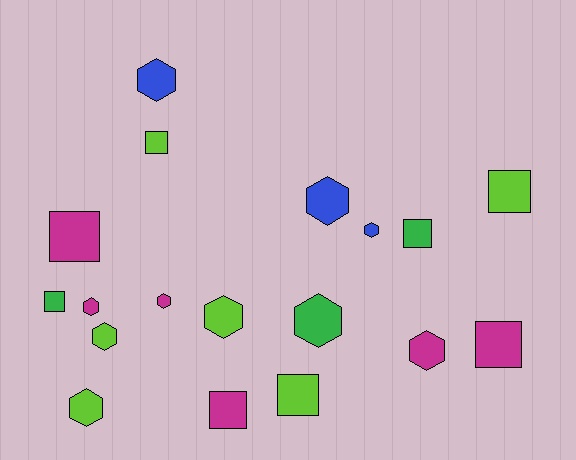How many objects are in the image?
There are 18 objects.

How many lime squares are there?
There are 3 lime squares.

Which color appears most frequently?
Lime, with 6 objects.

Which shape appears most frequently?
Hexagon, with 10 objects.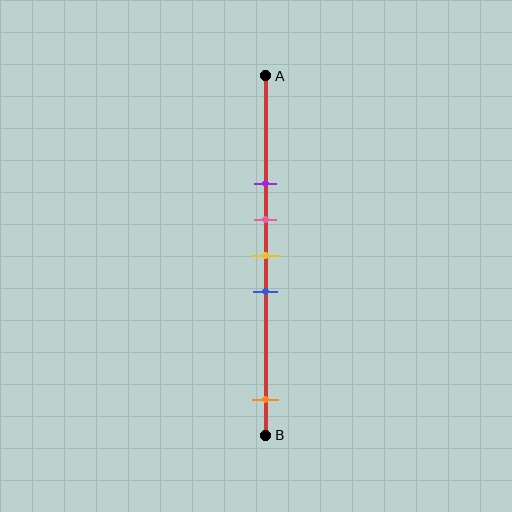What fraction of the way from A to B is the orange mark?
The orange mark is approximately 90% (0.9) of the way from A to B.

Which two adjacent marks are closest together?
The pink and yellow marks are the closest adjacent pair.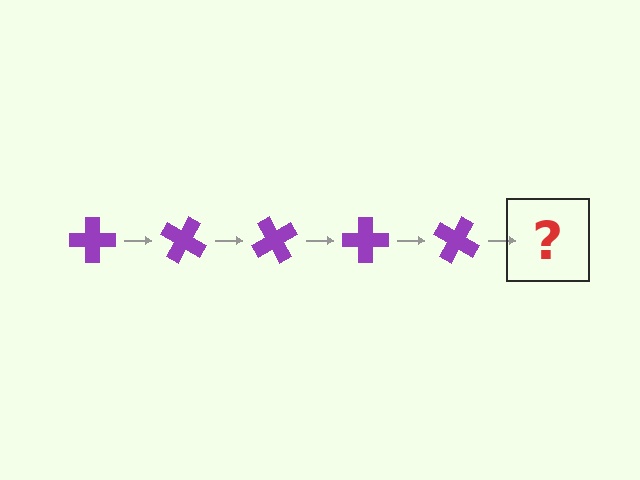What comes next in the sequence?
The next element should be a purple cross rotated 150 degrees.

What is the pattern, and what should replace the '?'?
The pattern is that the cross rotates 30 degrees each step. The '?' should be a purple cross rotated 150 degrees.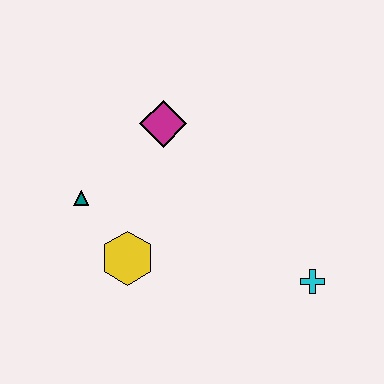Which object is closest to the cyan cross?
The yellow hexagon is closest to the cyan cross.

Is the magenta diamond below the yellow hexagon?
No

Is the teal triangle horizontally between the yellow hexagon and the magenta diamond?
No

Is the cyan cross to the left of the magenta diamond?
No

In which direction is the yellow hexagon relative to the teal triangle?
The yellow hexagon is below the teal triangle.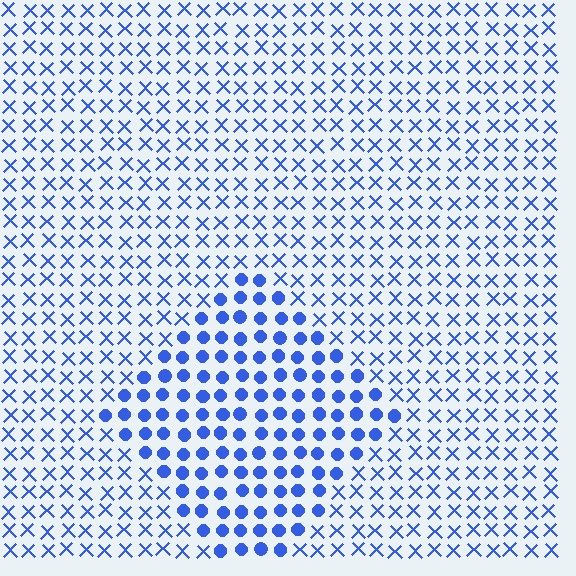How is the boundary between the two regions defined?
The boundary is defined by a change in element shape: circles inside vs. X marks outside. All elements share the same color and spacing.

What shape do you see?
I see a diamond.